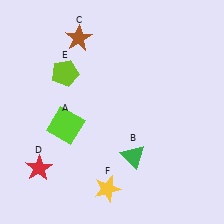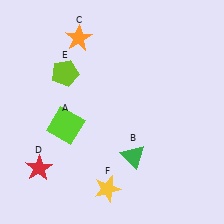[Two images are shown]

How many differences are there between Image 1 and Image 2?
There is 1 difference between the two images.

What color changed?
The star (C) changed from brown in Image 1 to orange in Image 2.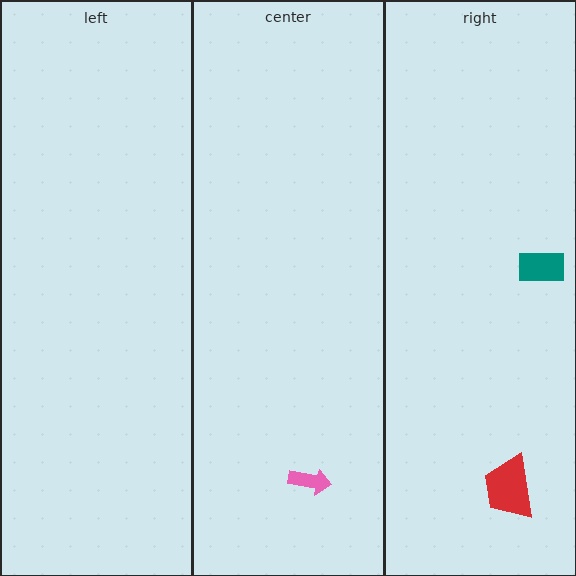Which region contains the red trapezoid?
The right region.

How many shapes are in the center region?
1.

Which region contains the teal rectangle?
The right region.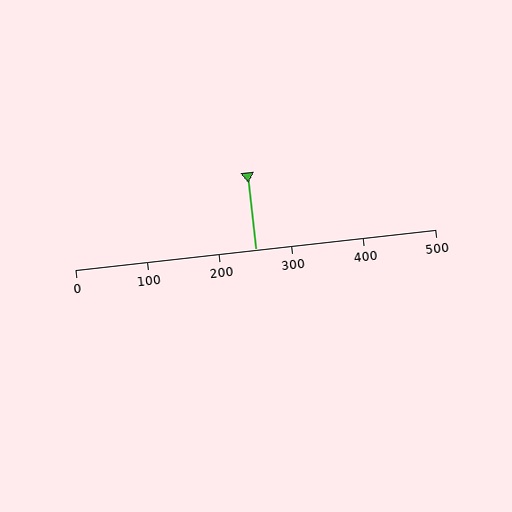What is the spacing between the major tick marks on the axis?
The major ticks are spaced 100 apart.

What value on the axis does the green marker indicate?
The marker indicates approximately 250.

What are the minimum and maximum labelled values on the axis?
The axis runs from 0 to 500.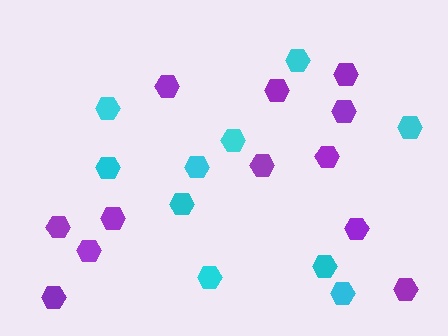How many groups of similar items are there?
There are 2 groups: one group of cyan hexagons (10) and one group of purple hexagons (12).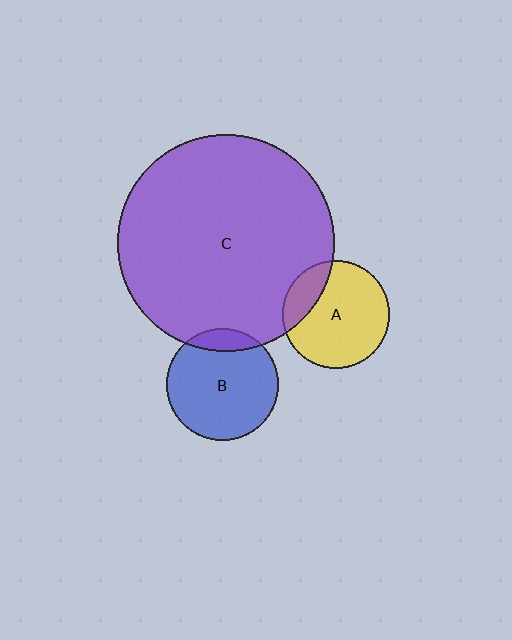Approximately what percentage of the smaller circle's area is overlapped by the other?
Approximately 20%.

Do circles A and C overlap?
Yes.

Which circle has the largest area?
Circle C (purple).